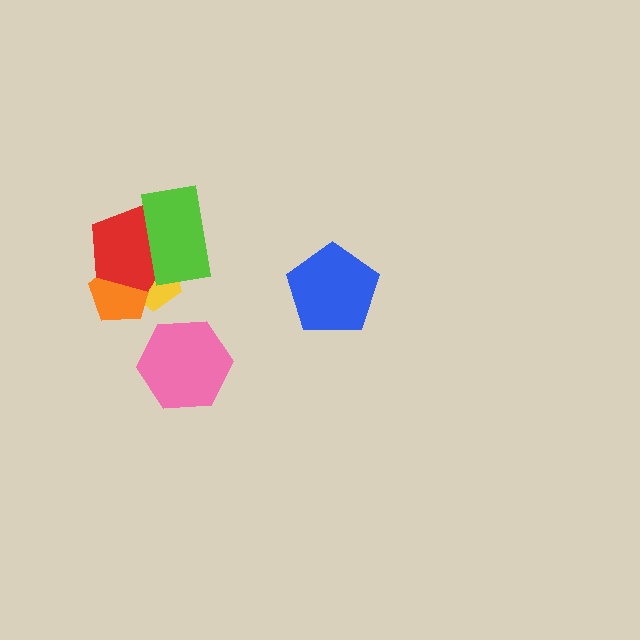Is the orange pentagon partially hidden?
Yes, it is partially covered by another shape.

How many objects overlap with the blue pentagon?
0 objects overlap with the blue pentagon.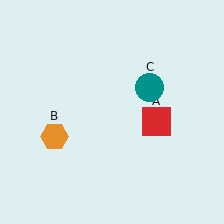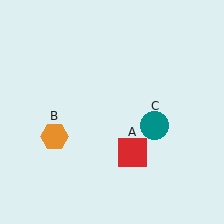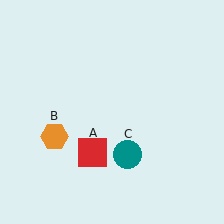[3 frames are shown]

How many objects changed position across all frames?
2 objects changed position: red square (object A), teal circle (object C).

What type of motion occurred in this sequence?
The red square (object A), teal circle (object C) rotated clockwise around the center of the scene.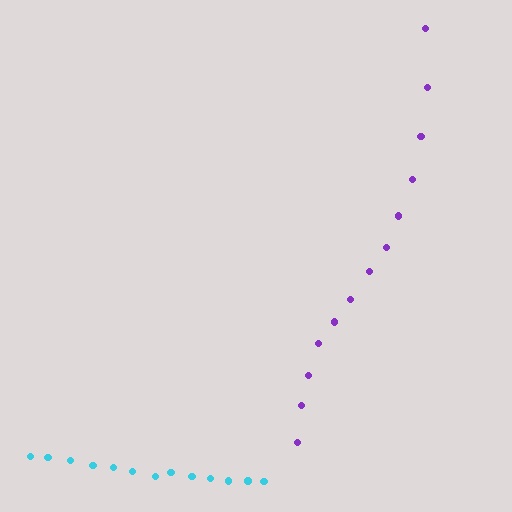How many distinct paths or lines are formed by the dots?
There are 2 distinct paths.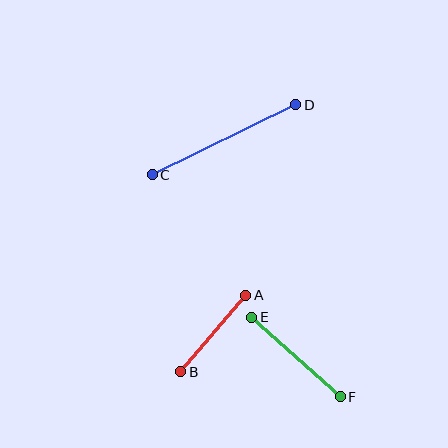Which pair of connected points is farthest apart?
Points C and D are farthest apart.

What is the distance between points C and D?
The distance is approximately 160 pixels.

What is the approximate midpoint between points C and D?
The midpoint is at approximately (224, 140) pixels.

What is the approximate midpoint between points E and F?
The midpoint is at approximately (296, 357) pixels.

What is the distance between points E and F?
The distance is approximately 119 pixels.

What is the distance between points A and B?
The distance is approximately 100 pixels.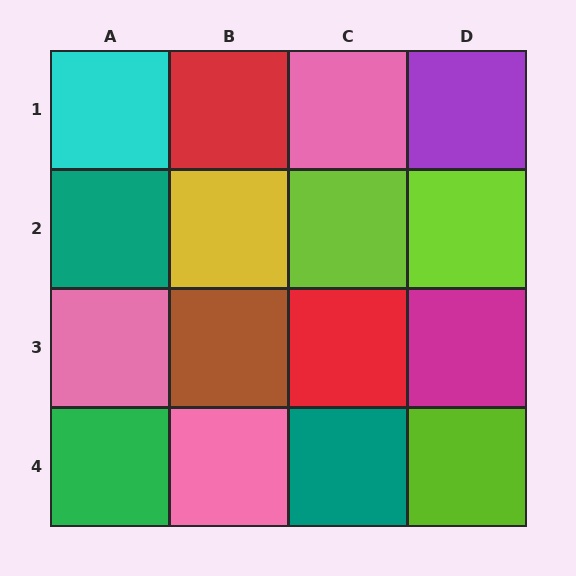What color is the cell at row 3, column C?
Red.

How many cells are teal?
2 cells are teal.